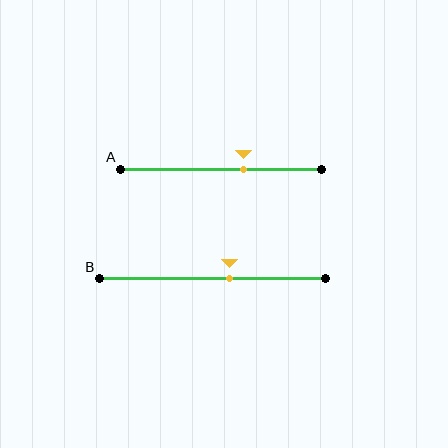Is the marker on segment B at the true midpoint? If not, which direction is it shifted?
No, the marker on segment B is shifted to the right by about 7% of the segment length.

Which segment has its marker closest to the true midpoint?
Segment B has its marker closest to the true midpoint.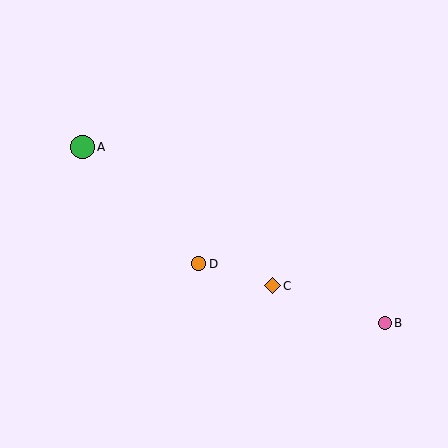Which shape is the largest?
The green circle (labeled A) is the largest.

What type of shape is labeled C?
Shape C is an orange diamond.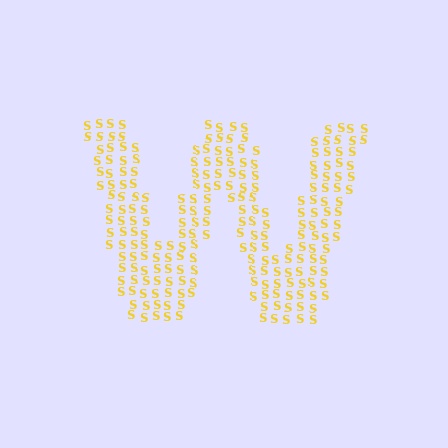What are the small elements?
The small elements are letter S's.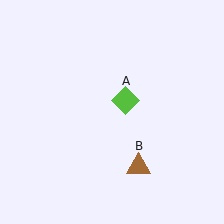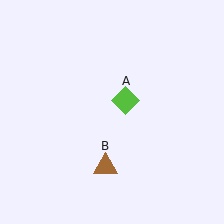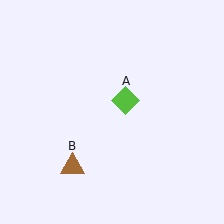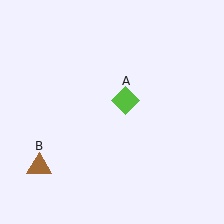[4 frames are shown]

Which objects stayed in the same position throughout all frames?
Lime diamond (object A) remained stationary.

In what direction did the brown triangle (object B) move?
The brown triangle (object B) moved left.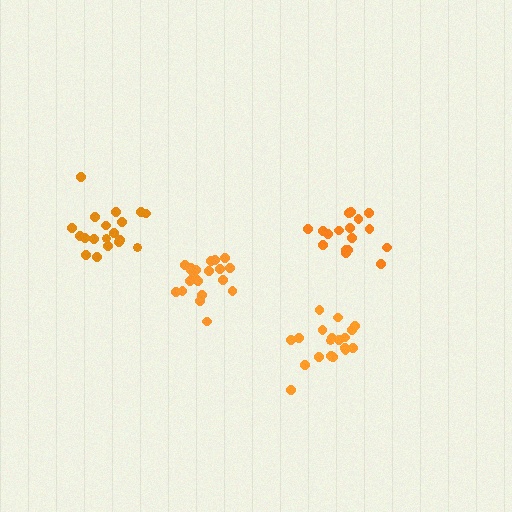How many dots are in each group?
Group 1: 19 dots, Group 2: 19 dots, Group 3: 17 dots, Group 4: 20 dots (75 total).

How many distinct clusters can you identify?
There are 4 distinct clusters.